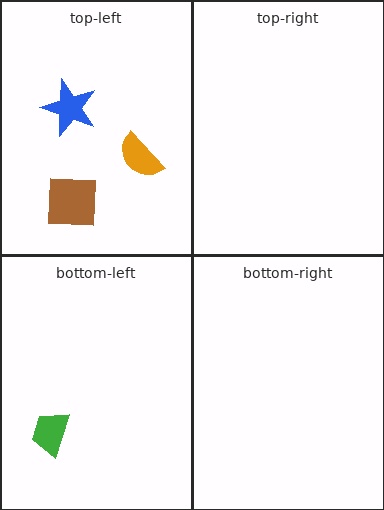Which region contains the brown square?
The top-left region.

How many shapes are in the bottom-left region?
1.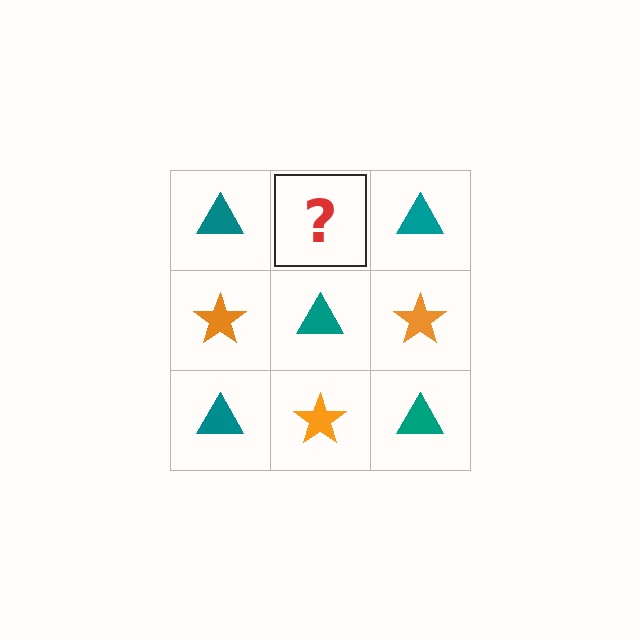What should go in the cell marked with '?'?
The missing cell should contain an orange star.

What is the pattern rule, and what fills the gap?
The rule is that it alternates teal triangle and orange star in a checkerboard pattern. The gap should be filled with an orange star.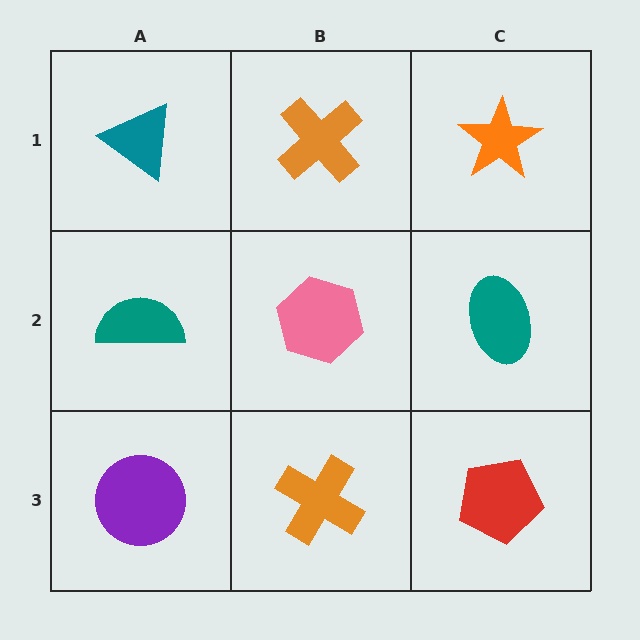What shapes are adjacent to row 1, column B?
A pink hexagon (row 2, column B), a teal triangle (row 1, column A), an orange star (row 1, column C).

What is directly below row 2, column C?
A red pentagon.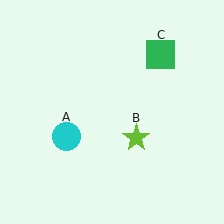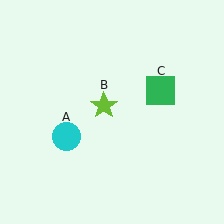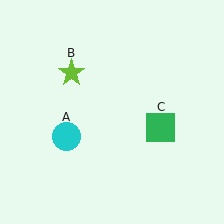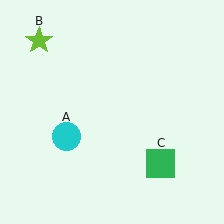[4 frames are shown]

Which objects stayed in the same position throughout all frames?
Cyan circle (object A) remained stationary.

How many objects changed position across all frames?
2 objects changed position: lime star (object B), green square (object C).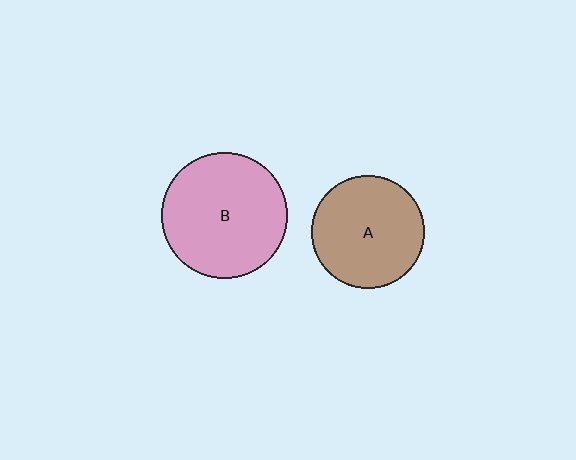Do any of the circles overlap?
No, none of the circles overlap.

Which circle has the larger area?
Circle B (pink).